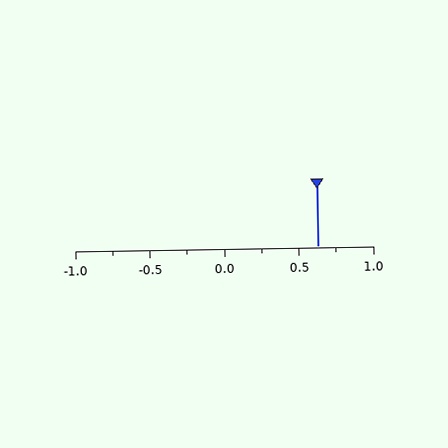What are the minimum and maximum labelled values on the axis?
The axis runs from -1.0 to 1.0.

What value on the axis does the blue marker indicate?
The marker indicates approximately 0.62.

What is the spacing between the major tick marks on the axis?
The major ticks are spaced 0.5 apart.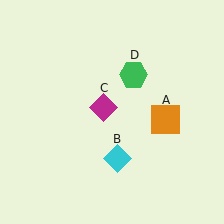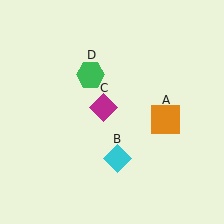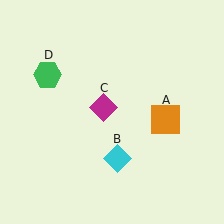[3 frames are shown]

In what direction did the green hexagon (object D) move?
The green hexagon (object D) moved left.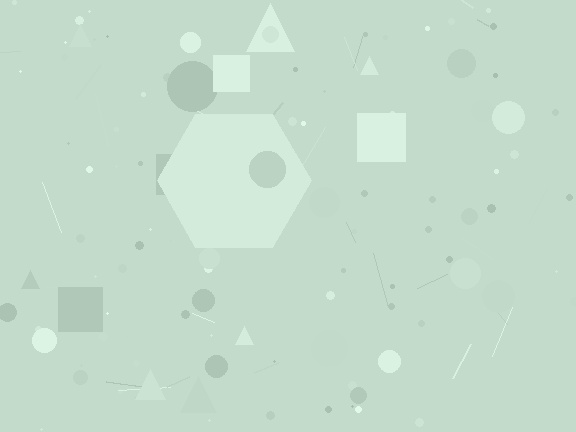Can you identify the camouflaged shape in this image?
The camouflaged shape is a hexagon.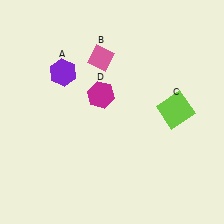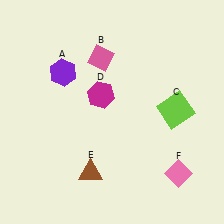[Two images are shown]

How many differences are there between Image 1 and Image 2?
There are 2 differences between the two images.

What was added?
A brown triangle (E), a pink diamond (F) were added in Image 2.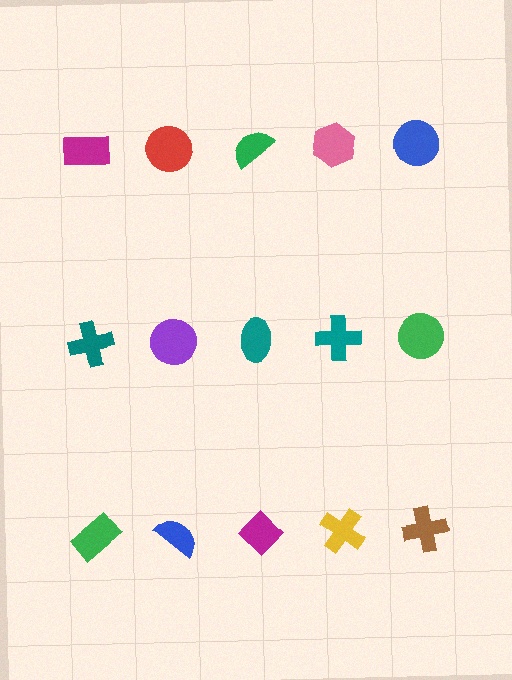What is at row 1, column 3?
A green semicircle.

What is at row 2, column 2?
A purple circle.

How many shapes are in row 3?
5 shapes.